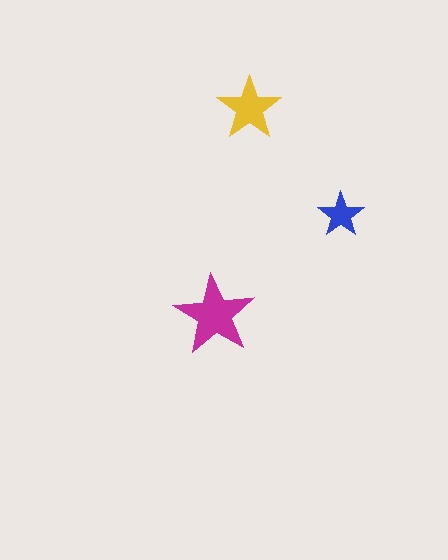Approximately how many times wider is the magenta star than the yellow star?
About 1.5 times wider.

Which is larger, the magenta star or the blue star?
The magenta one.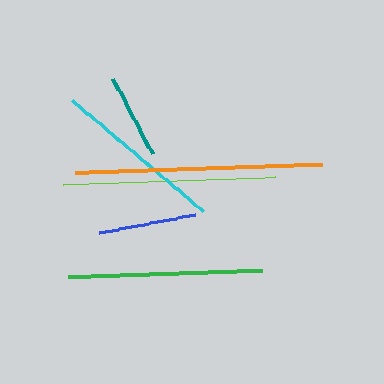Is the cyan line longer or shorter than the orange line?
The orange line is longer than the cyan line.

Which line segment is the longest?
The orange line is the longest at approximately 247 pixels.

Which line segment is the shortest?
The teal line is the shortest at approximately 85 pixels.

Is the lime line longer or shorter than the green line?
The lime line is longer than the green line.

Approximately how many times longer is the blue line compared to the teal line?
The blue line is approximately 1.1 times the length of the teal line.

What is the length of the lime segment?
The lime segment is approximately 212 pixels long.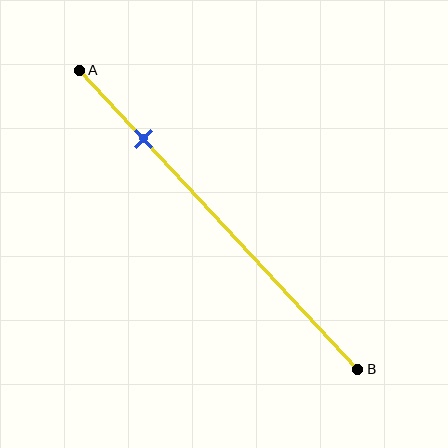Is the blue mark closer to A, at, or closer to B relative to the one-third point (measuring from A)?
The blue mark is closer to point A than the one-third point of segment AB.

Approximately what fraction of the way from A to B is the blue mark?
The blue mark is approximately 25% of the way from A to B.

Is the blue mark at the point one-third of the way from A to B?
No, the mark is at about 25% from A, not at the 33% one-third point.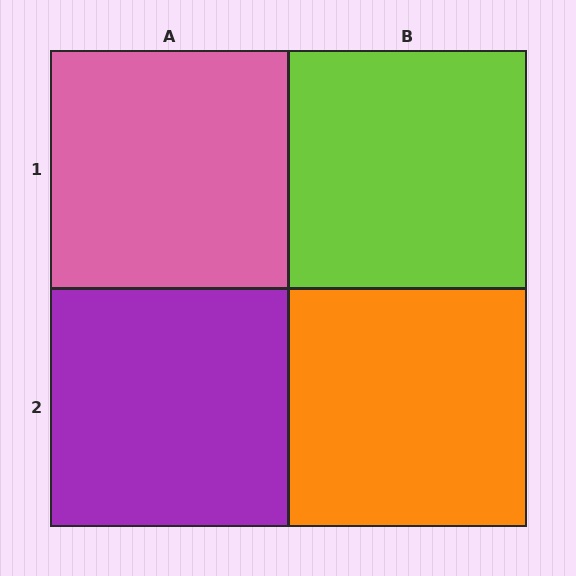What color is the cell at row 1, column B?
Lime.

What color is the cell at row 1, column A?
Pink.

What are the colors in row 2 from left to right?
Purple, orange.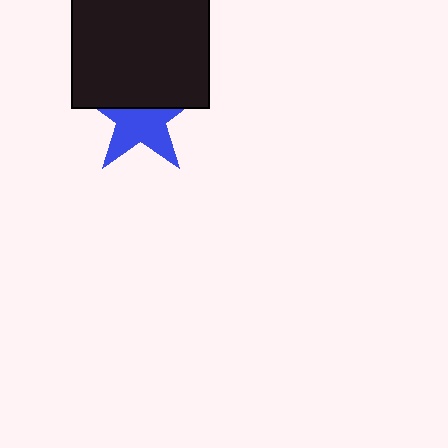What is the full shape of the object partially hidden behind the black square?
The partially hidden object is a blue star.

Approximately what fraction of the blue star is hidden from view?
Roughly 44% of the blue star is hidden behind the black square.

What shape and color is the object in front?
The object in front is a black square.